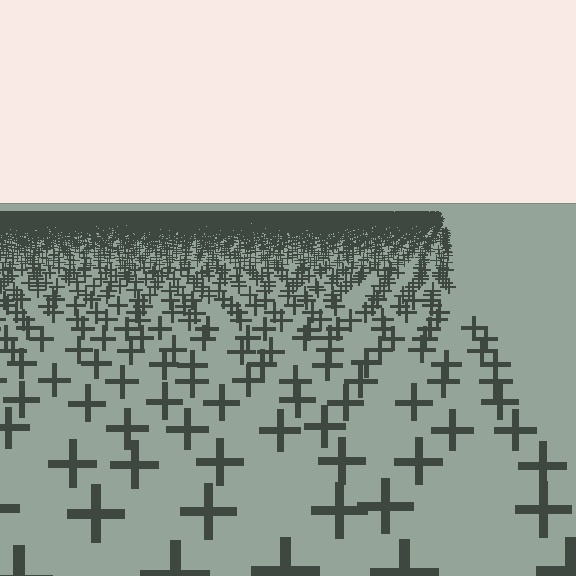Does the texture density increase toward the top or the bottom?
Density increases toward the top.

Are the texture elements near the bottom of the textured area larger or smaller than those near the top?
Larger. Near the bottom, elements are closer to the viewer and appear at a bigger on-screen size.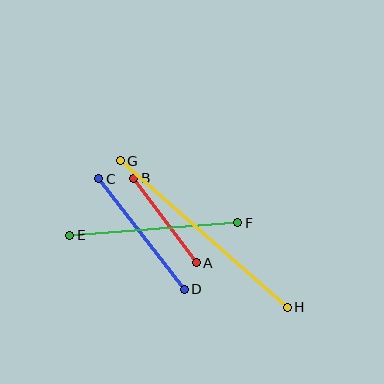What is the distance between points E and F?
The distance is approximately 168 pixels.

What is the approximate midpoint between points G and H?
The midpoint is at approximately (204, 234) pixels.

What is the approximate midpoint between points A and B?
The midpoint is at approximately (165, 220) pixels.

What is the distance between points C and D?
The distance is approximately 139 pixels.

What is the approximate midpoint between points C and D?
The midpoint is at approximately (141, 234) pixels.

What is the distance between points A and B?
The distance is approximately 105 pixels.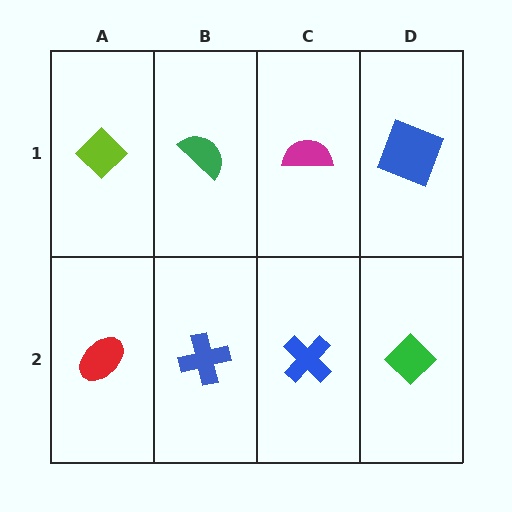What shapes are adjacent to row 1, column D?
A green diamond (row 2, column D), a magenta semicircle (row 1, column C).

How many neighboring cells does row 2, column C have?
3.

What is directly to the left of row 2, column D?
A blue cross.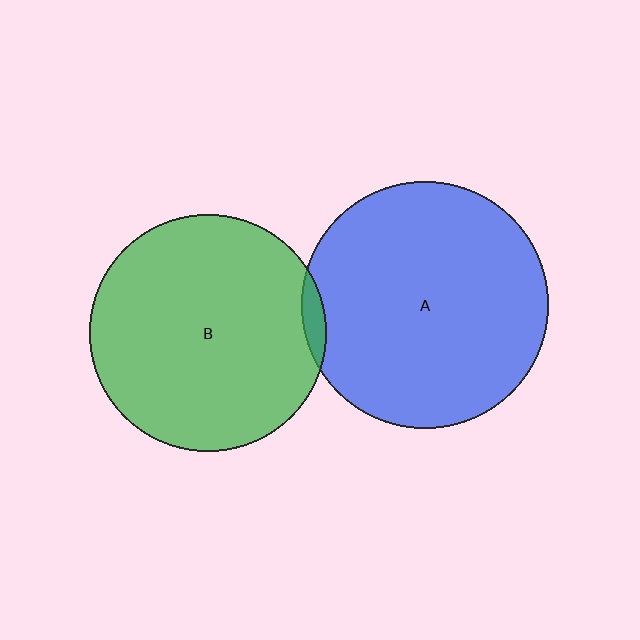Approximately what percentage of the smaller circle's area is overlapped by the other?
Approximately 5%.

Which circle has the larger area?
Circle A (blue).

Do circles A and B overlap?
Yes.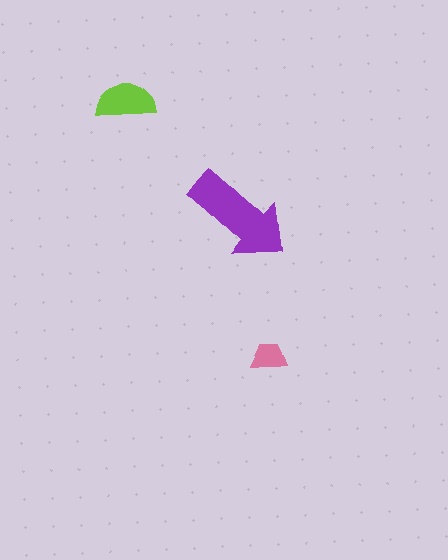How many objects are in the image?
There are 3 objects in the image.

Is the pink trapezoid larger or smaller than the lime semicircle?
Smaller.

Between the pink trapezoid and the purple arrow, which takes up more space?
The purple arrow.